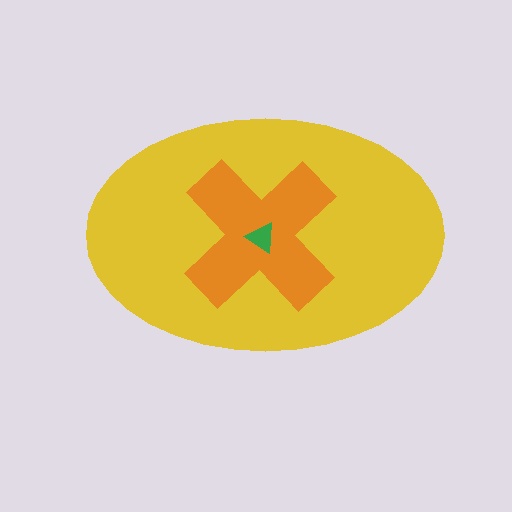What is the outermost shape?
The yellow ellipse.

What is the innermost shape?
The green triangle.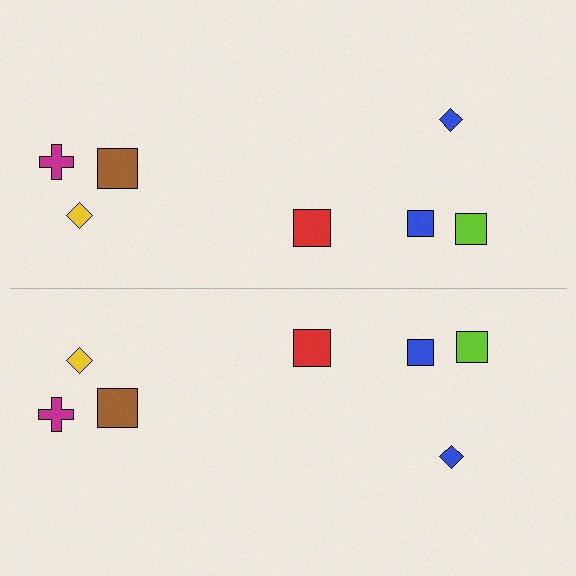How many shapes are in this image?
There are 14 shapes in this image.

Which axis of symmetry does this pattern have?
The pattern has a horizontal axis of symmetry running through the center of the image.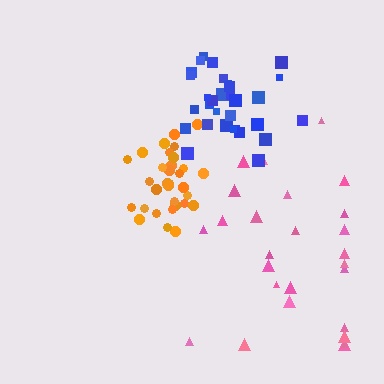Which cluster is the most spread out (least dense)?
Pink.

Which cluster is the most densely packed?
Orange.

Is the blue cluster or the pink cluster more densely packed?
Blue.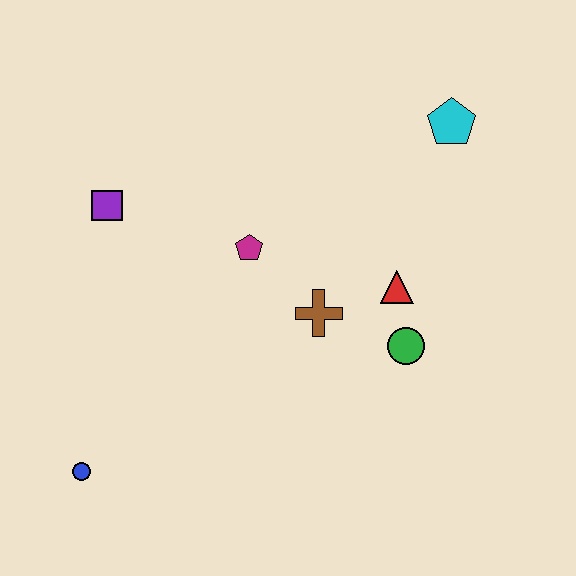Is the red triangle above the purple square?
No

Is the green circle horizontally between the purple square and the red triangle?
No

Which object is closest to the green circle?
The red triangle is closest to the green circle.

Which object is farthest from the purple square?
The cyan pentagon is farthest from the purple square.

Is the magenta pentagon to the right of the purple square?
Yes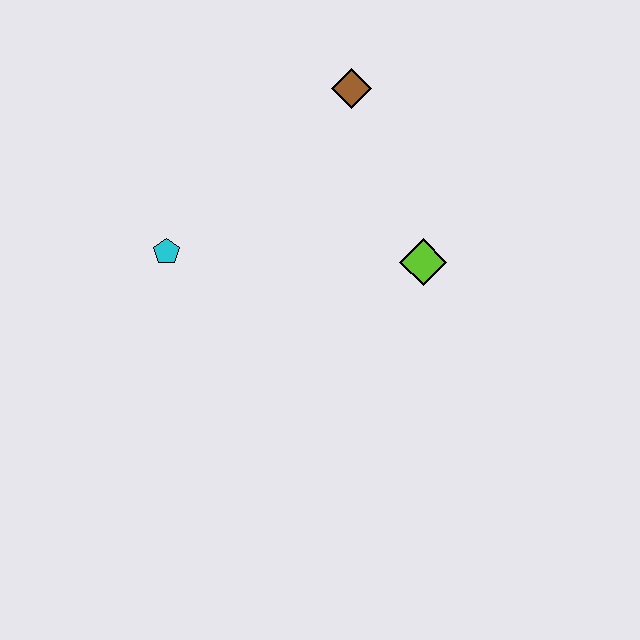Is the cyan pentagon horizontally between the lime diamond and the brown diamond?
No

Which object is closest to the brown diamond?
The lime diamond is closest to the brown diamond.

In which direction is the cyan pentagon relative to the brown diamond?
The cyan pentagon is to the left of the brown diamond.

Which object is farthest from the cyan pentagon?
The lime diamond is farthest from the cyan pentagon.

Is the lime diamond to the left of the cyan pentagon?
No